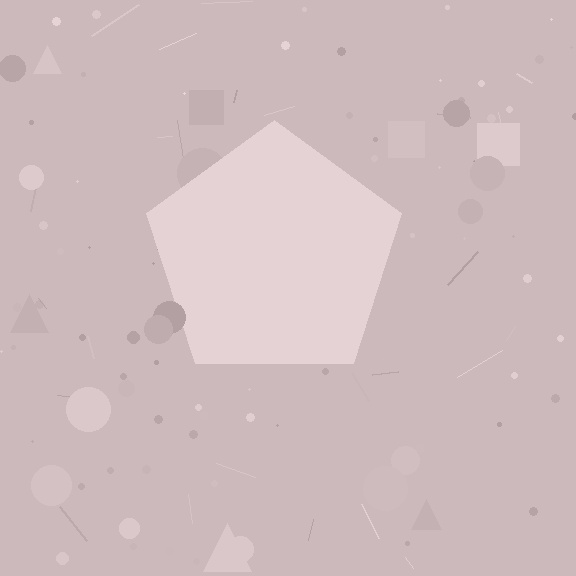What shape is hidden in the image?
A pentagon is hidden in the image.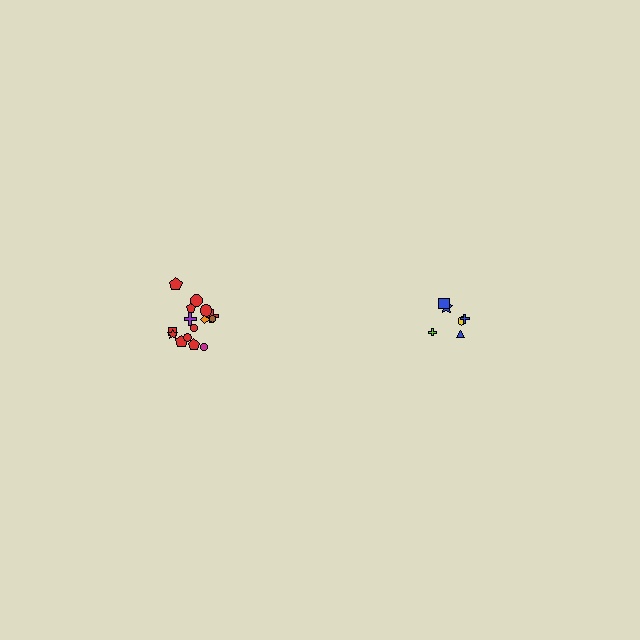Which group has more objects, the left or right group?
The left group.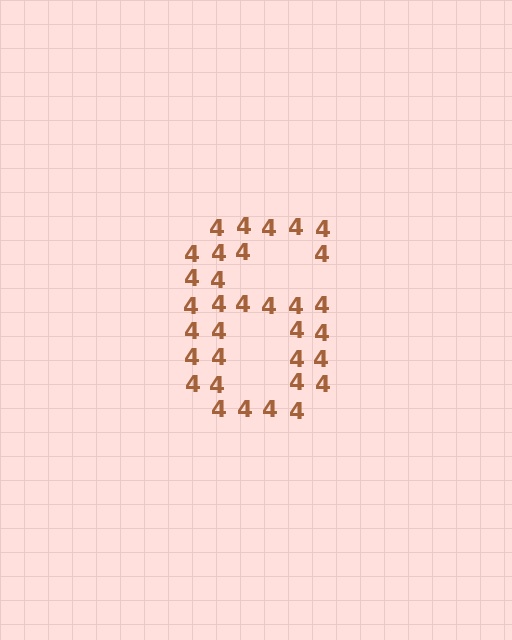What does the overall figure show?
The overall figure shows the digit 6.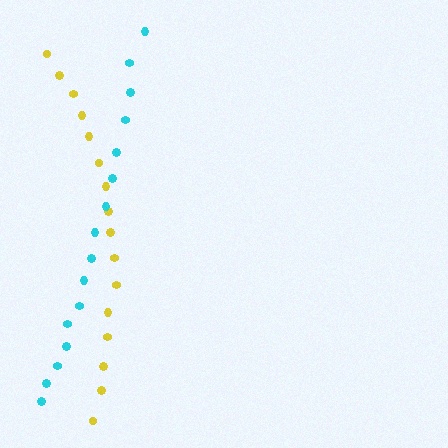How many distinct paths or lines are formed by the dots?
There are 2 distinct paths.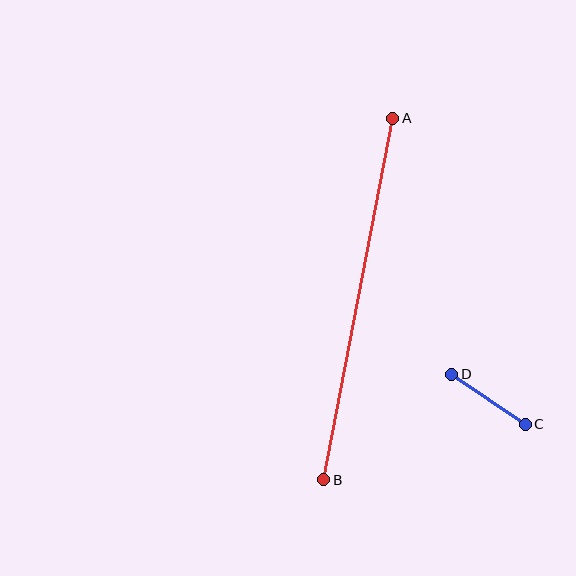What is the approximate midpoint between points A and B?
The midpoint is at approximately (358, 299) pixels.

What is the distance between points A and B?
The distance is approximately 368 pixels.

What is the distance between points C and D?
The distance is approximately 89 pixels.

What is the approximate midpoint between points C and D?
The midpoint is at approximately (489, 399) pixels.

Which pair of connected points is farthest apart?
Points A and B are farthest apart.